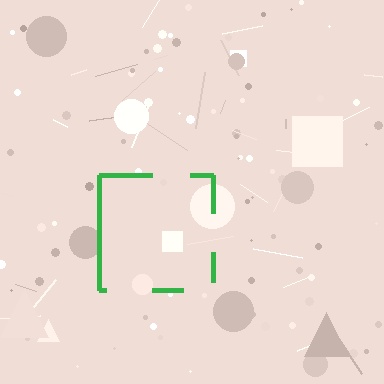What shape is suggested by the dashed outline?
The dashed outline suggests a square.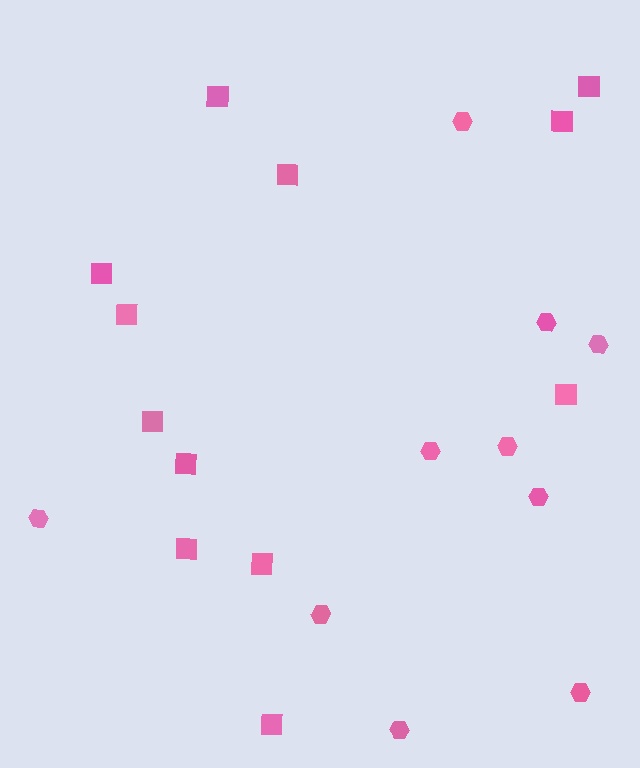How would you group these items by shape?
There are 2 groups: one group of squares (12) and one group of hexagons (10).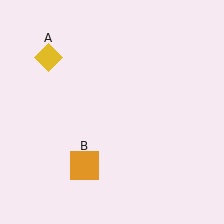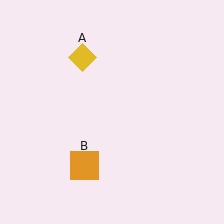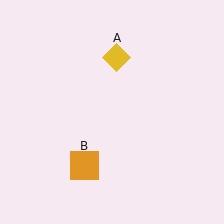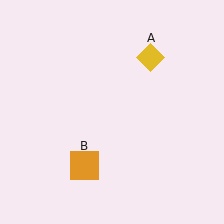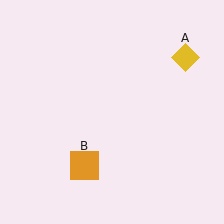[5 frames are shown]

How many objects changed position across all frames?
1 object changed position: yellow diamond (object A).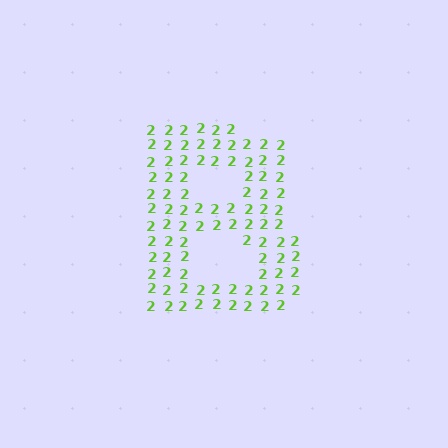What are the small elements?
The small elements are digit 2's.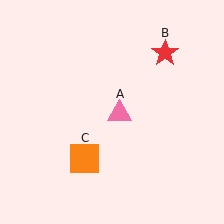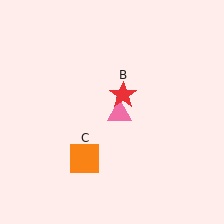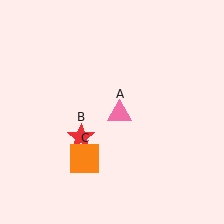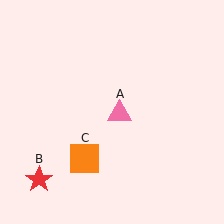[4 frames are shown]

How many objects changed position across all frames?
1 object changed position: red star (object B).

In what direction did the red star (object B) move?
The red star (object B) moved down and to the left.